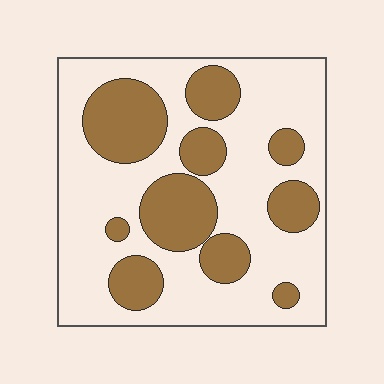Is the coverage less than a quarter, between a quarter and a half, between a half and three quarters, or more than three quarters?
Between a quarter and a half.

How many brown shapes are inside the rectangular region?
10.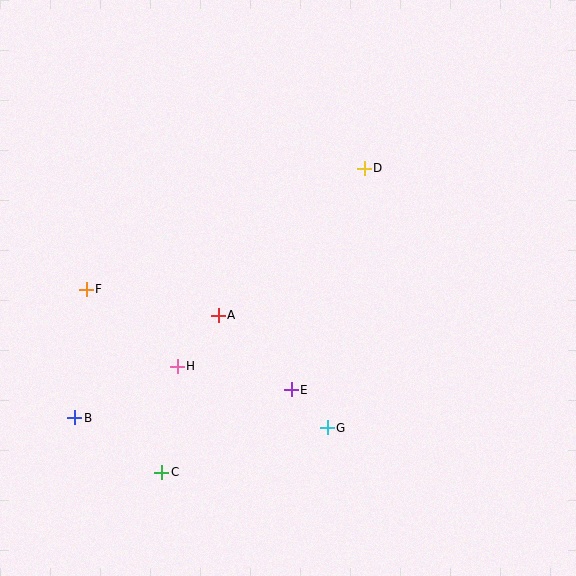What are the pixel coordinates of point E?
Point E is at (291, 390).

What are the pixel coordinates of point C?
Point C is at (162, 472).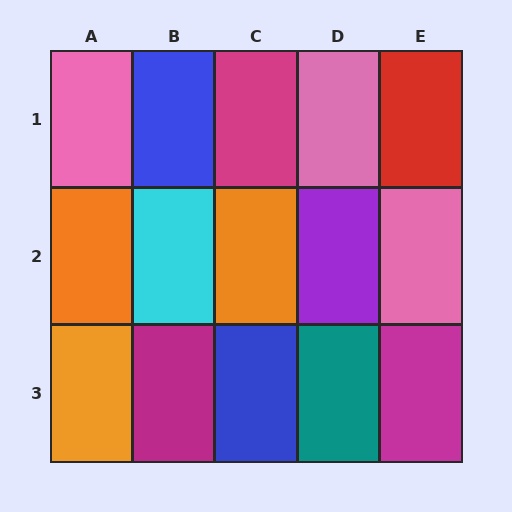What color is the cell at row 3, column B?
Magenta.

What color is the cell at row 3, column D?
Teal.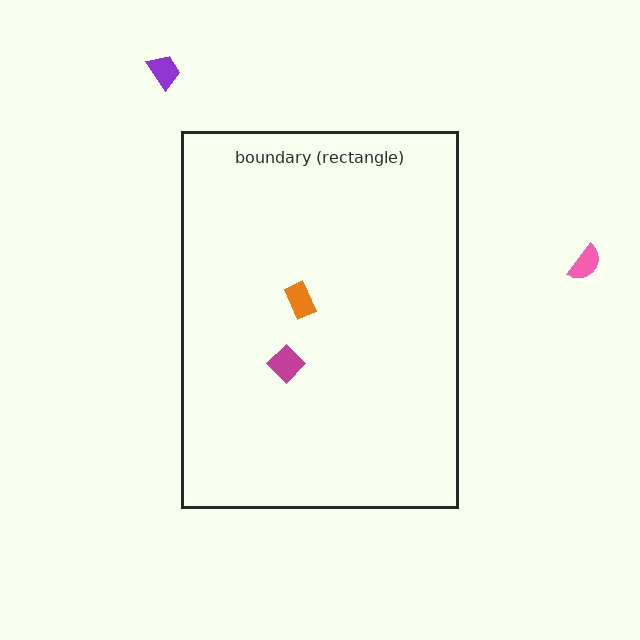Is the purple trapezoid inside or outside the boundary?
Outside.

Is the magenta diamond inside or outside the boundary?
Inside.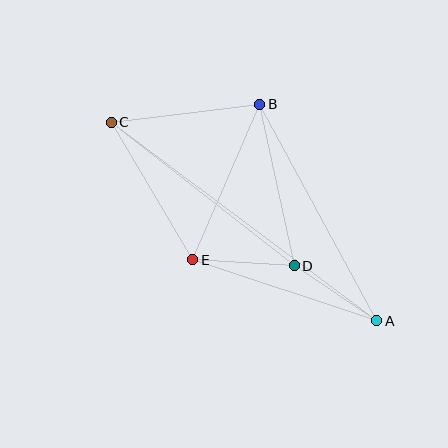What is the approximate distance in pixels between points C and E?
The distance between C and E is approximately 160 pixels.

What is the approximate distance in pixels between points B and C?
The distance between B and C is approximately 150 pixels.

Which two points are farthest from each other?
Points A and C are farthest from each other.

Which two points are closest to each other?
Points A and D are closest to each other.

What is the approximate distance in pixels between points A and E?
The distance between A and E is approximately 194 pixels.